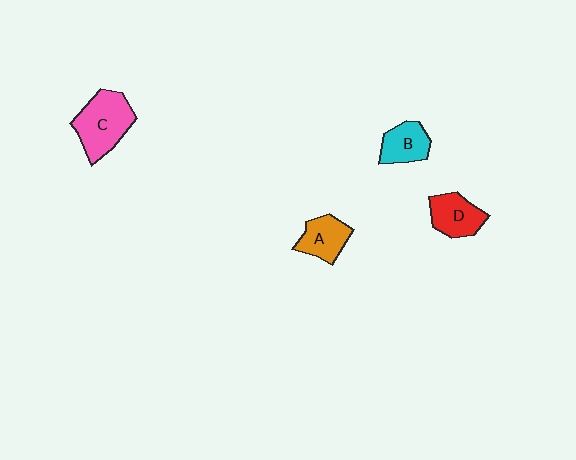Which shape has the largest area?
Shape C (pink).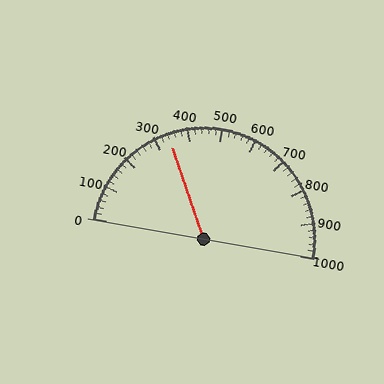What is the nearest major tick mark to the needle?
The nearest major tick mark is 300.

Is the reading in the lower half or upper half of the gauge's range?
The reading is in the lower half of the range (0 to 1000).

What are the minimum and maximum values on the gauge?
The gauge ranges from 0 to 1000.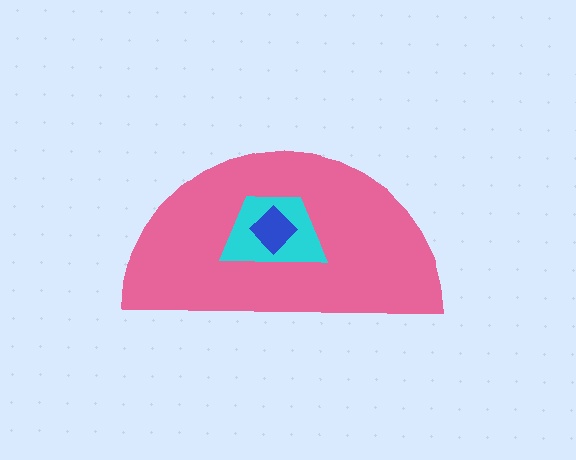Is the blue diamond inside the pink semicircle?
Yes.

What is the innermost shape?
The blue diamond.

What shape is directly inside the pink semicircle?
The cyan trapezoid.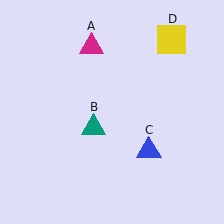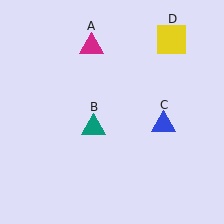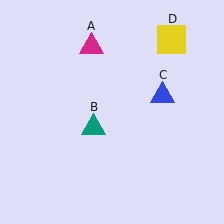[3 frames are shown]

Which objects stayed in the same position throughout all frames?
Magenta triangle (object A) and teal triangle (object B) and yellow square (object D) remained stationary.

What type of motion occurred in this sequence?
The blue triangle (object C) rotated counterclockwise around the center of the scene.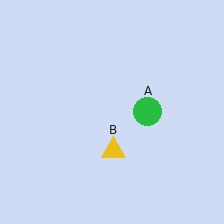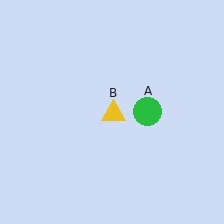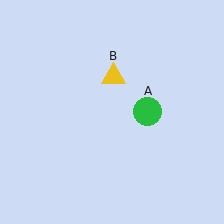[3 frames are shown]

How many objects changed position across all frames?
1 object changed position: yellow triangle (object B).